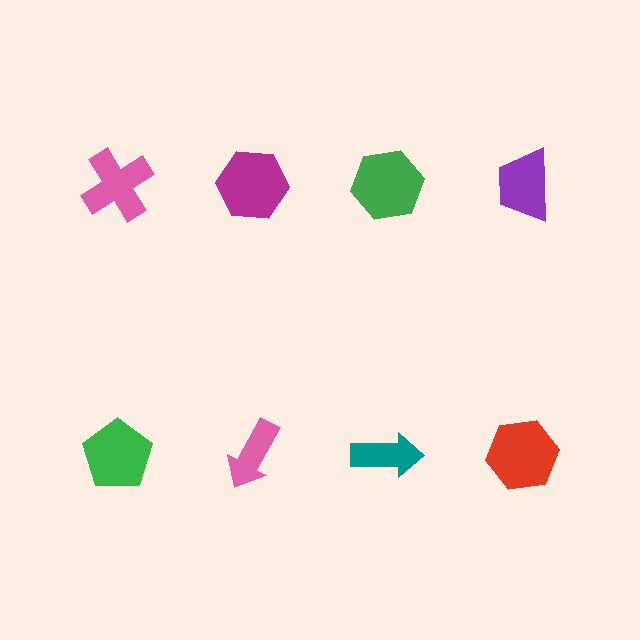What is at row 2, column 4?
A red hexagon.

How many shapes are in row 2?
4 shapes.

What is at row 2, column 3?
A teal arrow.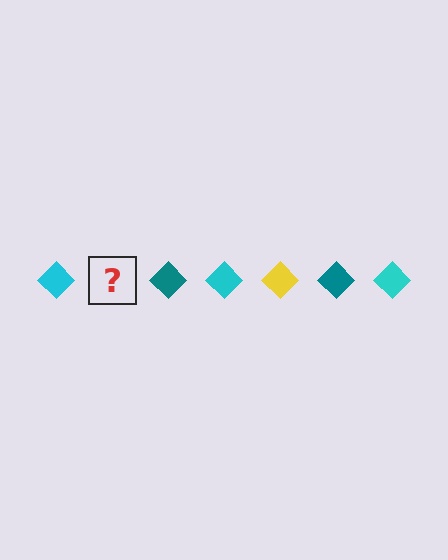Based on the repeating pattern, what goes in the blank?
The blank should be a yellow diamond.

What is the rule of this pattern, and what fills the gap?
The rule is that the pattern cycles through cyan, yellow, teal diamonds. The gap should be filled with a yellow diamond.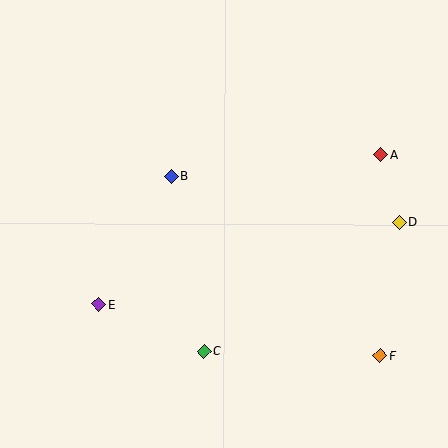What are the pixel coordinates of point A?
Point A is at (381, 154).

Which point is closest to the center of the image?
Point B at (172, 176) is closest to the center.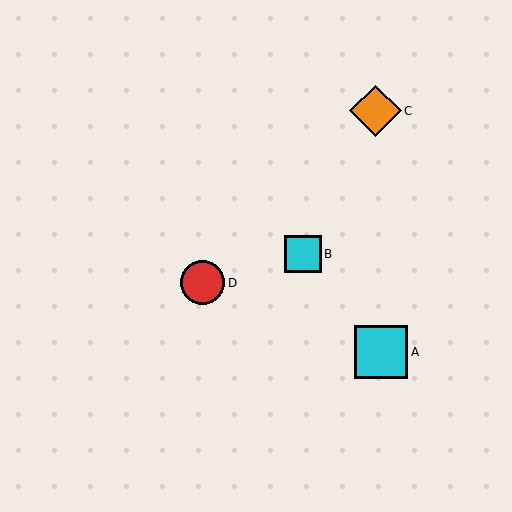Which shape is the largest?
The cyan square (labeled A) is the largest.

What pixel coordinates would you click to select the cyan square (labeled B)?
Click at (303, 254) to select the cyan square B.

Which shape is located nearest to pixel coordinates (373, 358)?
The cyan square (labeled A) at (381, 352) is nearest to that location.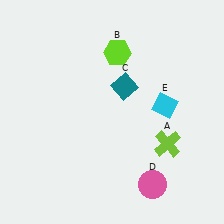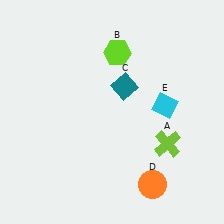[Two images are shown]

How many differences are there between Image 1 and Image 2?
There is 1 difference between the two images.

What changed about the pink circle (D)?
In Image 1, D is pink. In Image 2, it changed to orange.